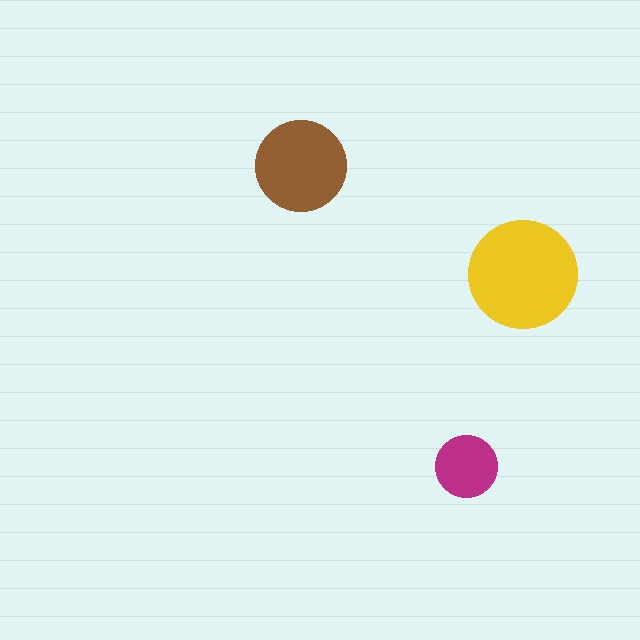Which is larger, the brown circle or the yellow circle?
The yellow one.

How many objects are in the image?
There are 3 objects in the image.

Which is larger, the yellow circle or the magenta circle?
The yellow one.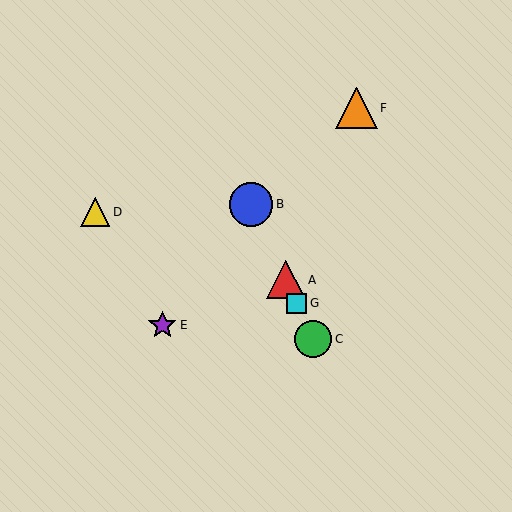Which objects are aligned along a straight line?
Objects A, B, C, G are aligned along a straight line.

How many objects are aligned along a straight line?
4 objects (A, B, C, G) are aligned along a straight line.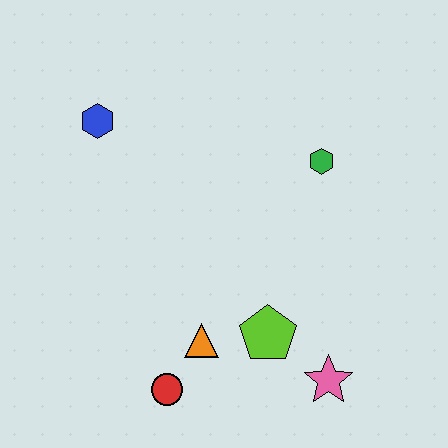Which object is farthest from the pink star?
The blue hexagon is farthest from the pink star.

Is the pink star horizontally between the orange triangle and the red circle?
No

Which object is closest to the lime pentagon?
The orange triangle is closest to the lime pentagon.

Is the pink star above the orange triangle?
No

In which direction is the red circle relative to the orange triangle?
The red circle is below the orange triangle.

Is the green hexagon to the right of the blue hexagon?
Yes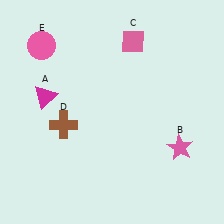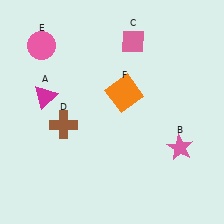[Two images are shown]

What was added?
An orange square (F) was added in Image 2.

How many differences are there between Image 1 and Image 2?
There is 1 difference between the two images.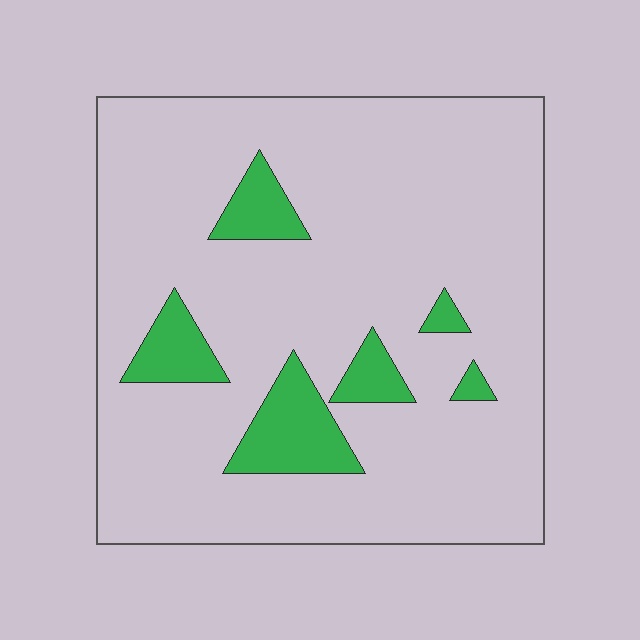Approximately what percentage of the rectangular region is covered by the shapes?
Approximately 10%.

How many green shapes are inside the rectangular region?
6.